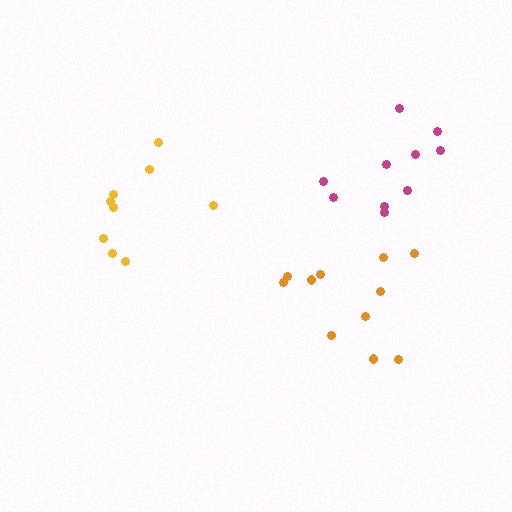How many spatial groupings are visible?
There are 3 spatial groupings.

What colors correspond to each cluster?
The clusters are colored: yellow, magenta, orange.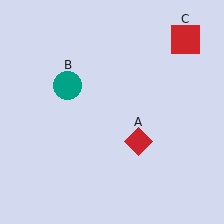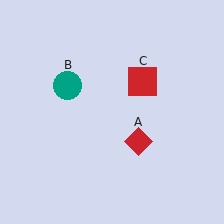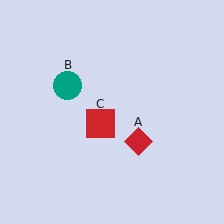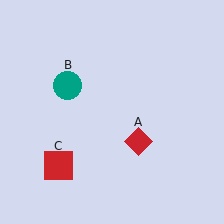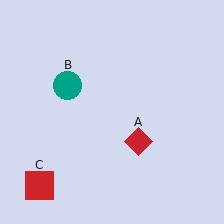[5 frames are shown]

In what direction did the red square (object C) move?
The red square (object C) moved down and to the left.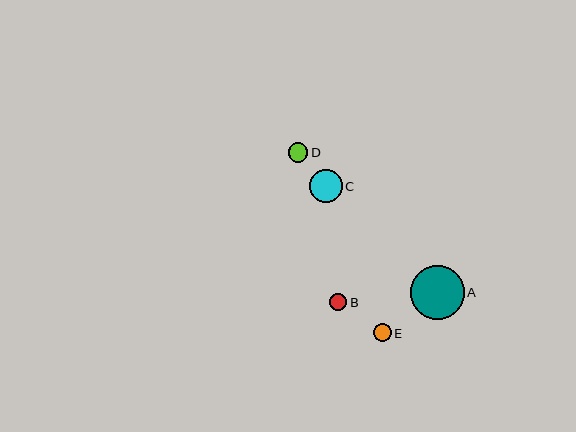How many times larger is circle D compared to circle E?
Circle D is approximately 1.1 times the size of circle E.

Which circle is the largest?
Circle A is the largest with a size of approximately 54 pixels.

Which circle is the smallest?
Circle B is the smallest with a size of approximately 17 pixels.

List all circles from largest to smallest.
From largest to smallest: A, C, D, E, B.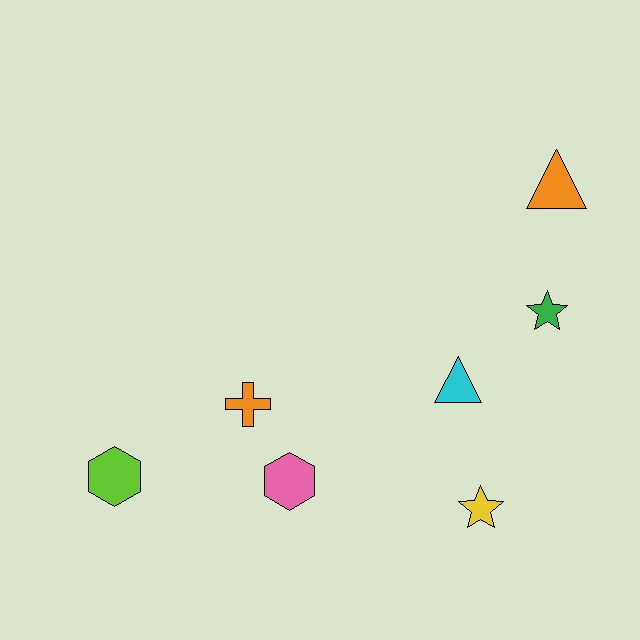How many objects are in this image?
There are 7 objects.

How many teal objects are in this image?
There are no teal objects.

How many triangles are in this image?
There are 2 triangles.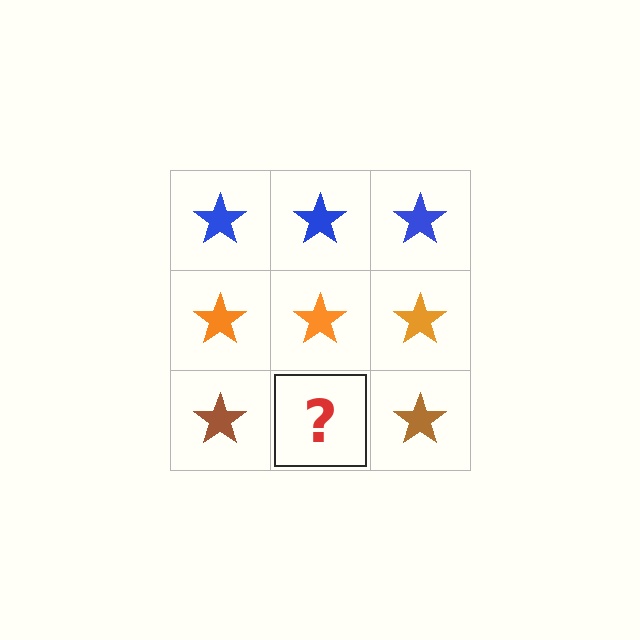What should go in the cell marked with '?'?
The missing cell should contain a brown star.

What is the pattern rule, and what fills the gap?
The rule is that each row has a consistent color. The gap should be filled with a brown star.